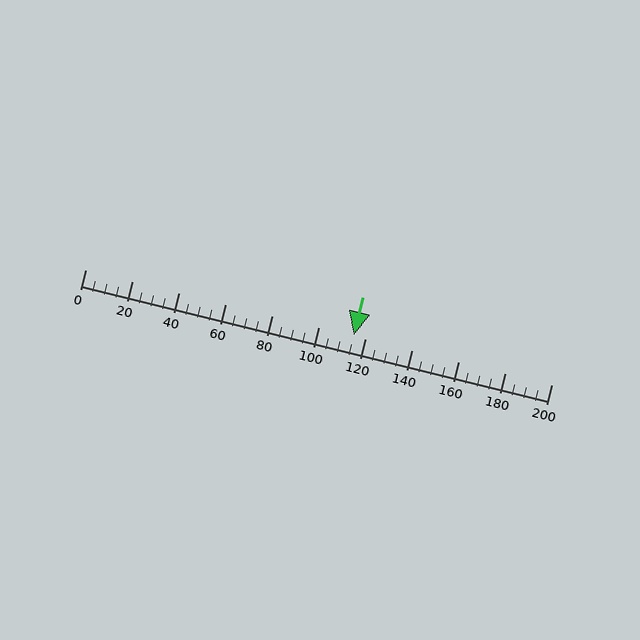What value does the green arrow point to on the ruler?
The green arrow points to approximately 115.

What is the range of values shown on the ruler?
The ruler shows values from 0 to 200.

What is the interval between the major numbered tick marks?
The major tick marks are spaced 20 units apart.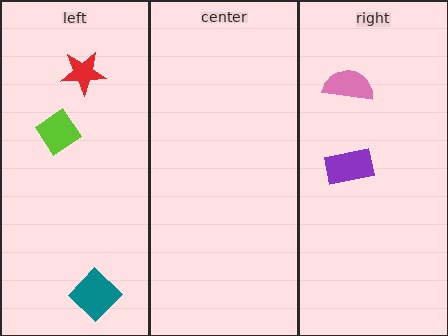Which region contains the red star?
The left region.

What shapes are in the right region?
The purple rectangle, the pink semicircle.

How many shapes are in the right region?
2.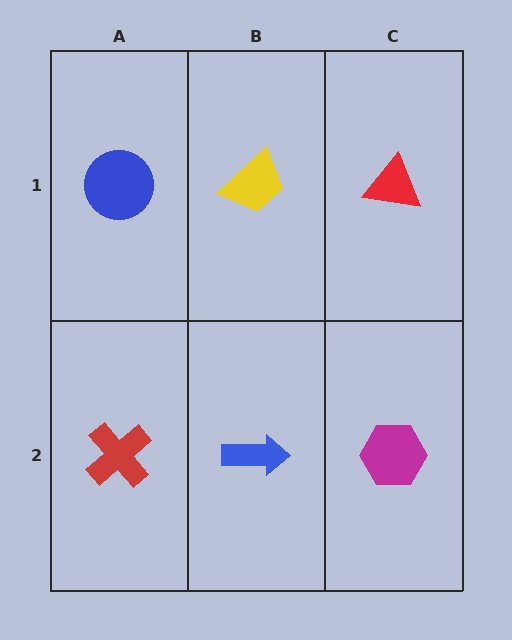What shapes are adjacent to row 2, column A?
A blue circle (row 1, column A), a blue arrow (row 2, column B).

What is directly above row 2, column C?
A red triangle.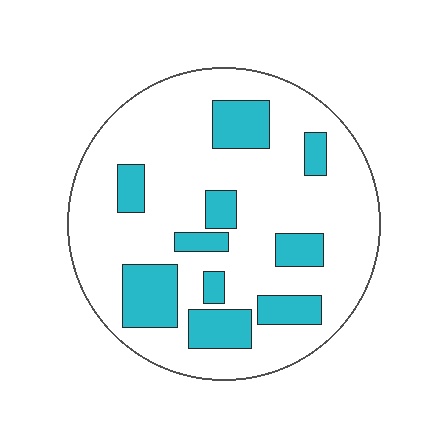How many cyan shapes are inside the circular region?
10.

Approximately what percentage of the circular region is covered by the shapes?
Approximately 25%.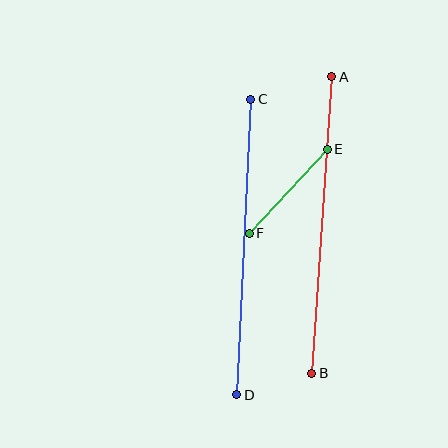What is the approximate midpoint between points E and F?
The midpoint is at approximately (288, 191) pixels.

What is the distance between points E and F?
The distance is approximately 114 pixels.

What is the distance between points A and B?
The distance is approximately 297 pixels.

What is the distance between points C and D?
The distance is approximately 296 pixels.